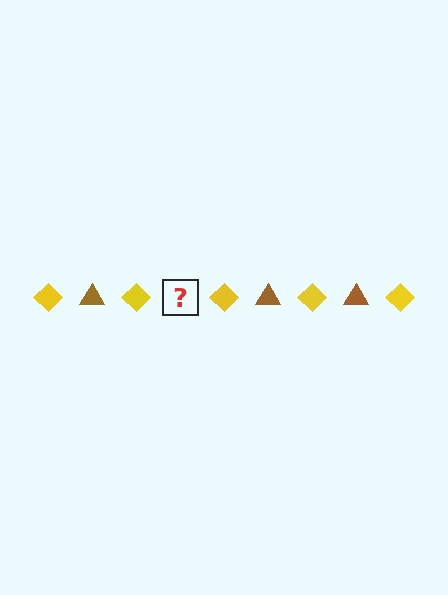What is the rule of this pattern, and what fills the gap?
The rule is that the pattern alternates between yellow diamond and brown triangle. The gap should be filled with a brown triangle.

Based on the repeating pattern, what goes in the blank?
The blank should be a brown triangle.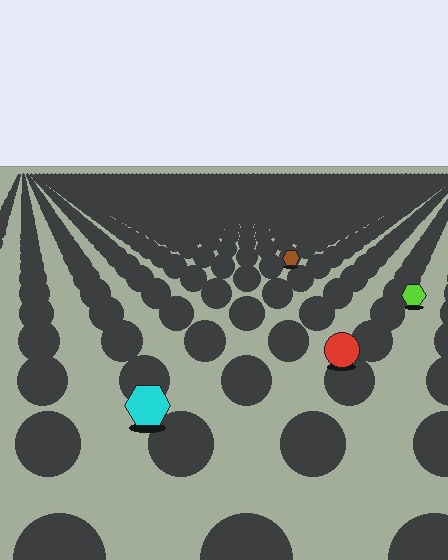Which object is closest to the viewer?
The cyan hexagon is closest. The texture marks near it are larger and more spread out.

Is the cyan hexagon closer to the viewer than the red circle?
Yes. The cyan hexagon is closer — you can tell from the texture gradient: the ground texture is coarser near it.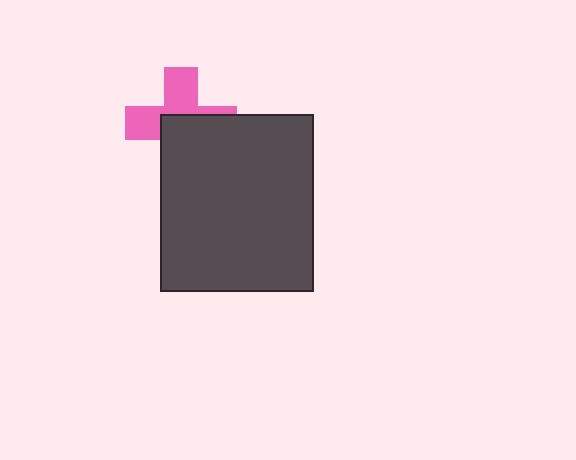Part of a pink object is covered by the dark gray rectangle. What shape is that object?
It is a cross.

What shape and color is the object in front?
The object in front is a dark gray rectangle.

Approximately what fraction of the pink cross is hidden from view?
Roughly 52% of the pink cross is hidden behind the dark gray rectangle.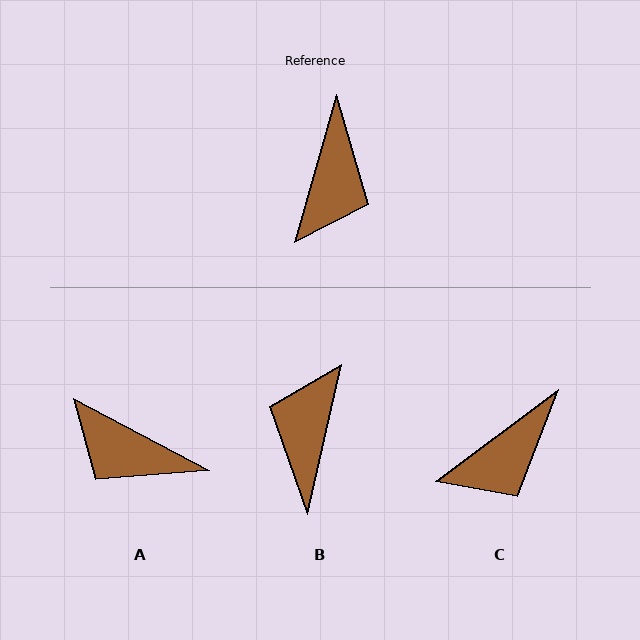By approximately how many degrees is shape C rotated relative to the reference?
Approximately 37 degrees clockwise.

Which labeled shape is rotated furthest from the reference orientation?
B, about 177 degrees away.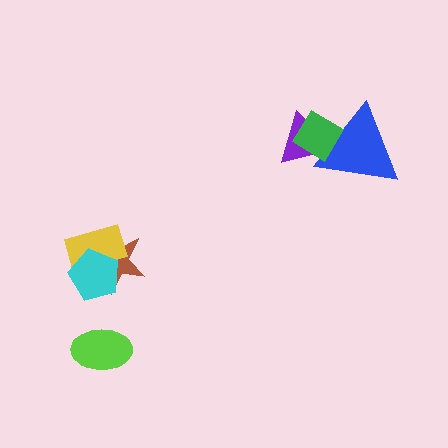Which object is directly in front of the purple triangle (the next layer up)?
The blue triangle is directly in front of the purple triangle.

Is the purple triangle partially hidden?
Yes, it is partially covered by another shape.